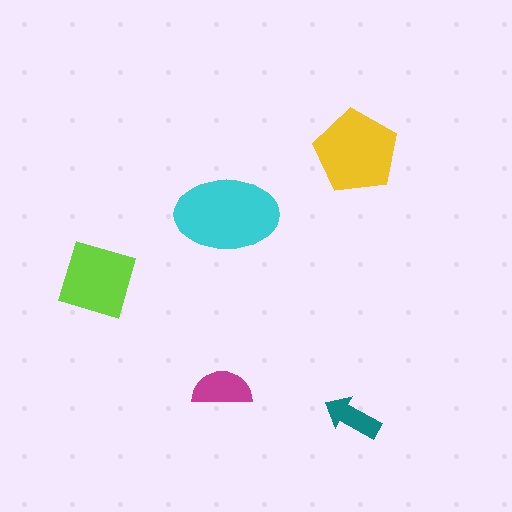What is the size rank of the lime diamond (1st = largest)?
3rd.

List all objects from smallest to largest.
The teal arrow, the magenta semicircle, the lime diamond, the yellow pentagon, the cyan ellipse.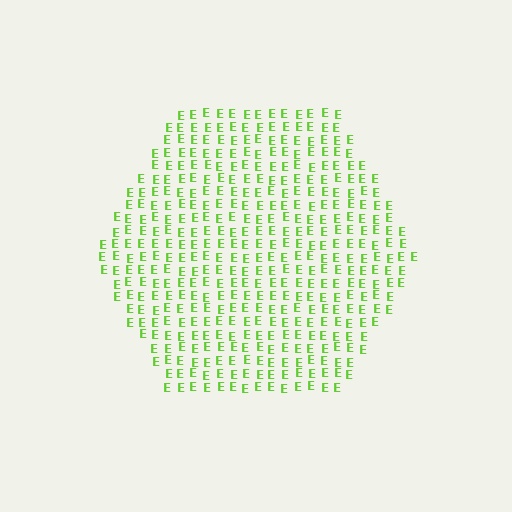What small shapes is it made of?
It is made of small letter E's.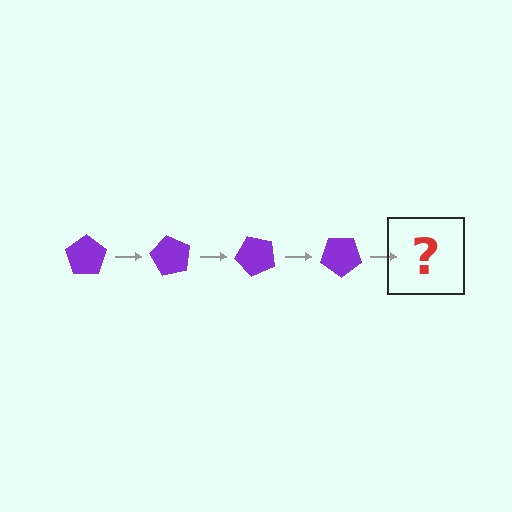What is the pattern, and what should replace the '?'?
The pattern is that the pentagon rotates 60 degrees each step. The '?' should be a purple pentagon rotated 240 degrees.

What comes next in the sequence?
The next element should be a purple pentagon rotated 240 degrees.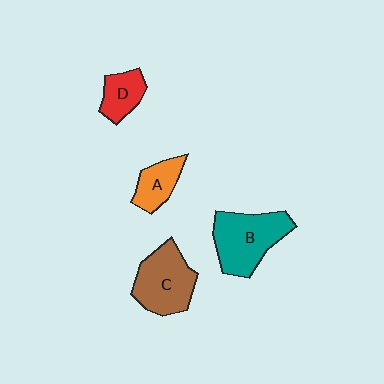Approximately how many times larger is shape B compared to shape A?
Approximately 2.0 times.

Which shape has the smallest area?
Shape D (red).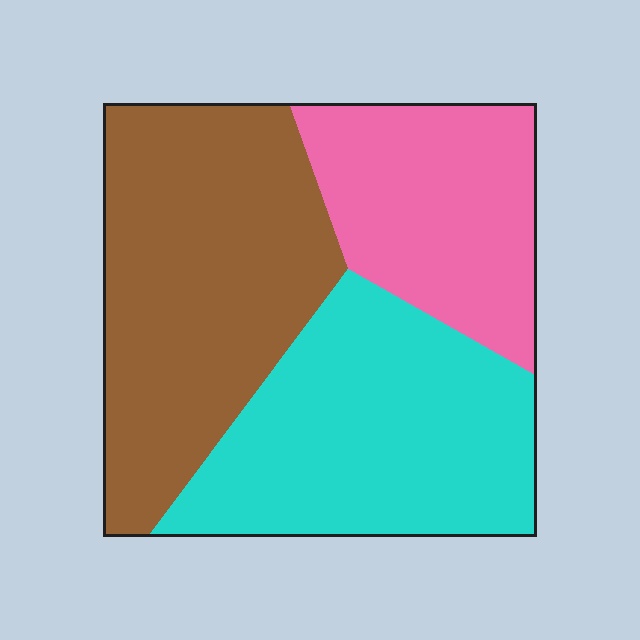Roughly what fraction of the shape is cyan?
Cyan takes up about three eighths (3/8) of the shape.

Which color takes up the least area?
Pink, at roughly 25%.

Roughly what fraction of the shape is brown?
Brown takes up about two fifths (2/5) of the shape.